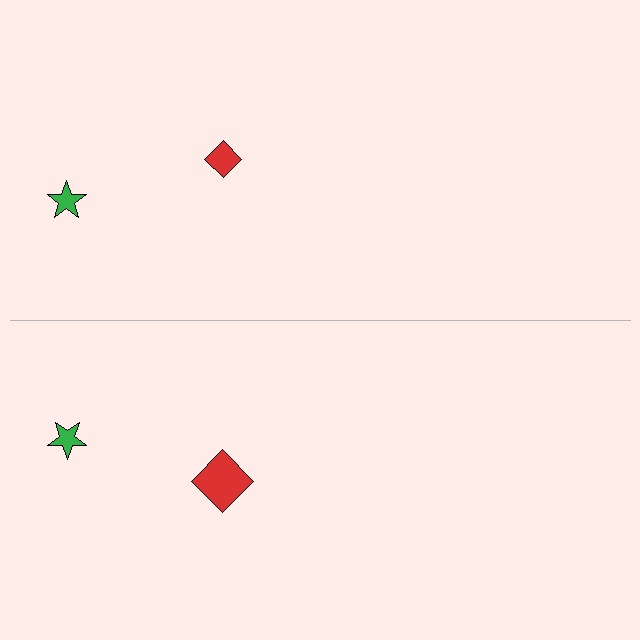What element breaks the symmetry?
The red diamond on the bottom side has a different size than its mirror counterpart.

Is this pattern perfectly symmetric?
No, the pattern is not perfectly symmetric. The red diamond on the bottom side has a different size than its mirror counterpart.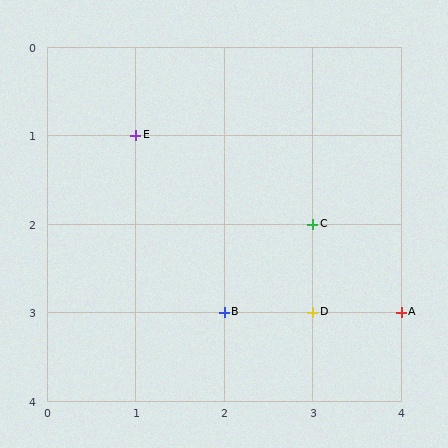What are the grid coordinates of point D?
Point D is at grid coordinates (3, 3).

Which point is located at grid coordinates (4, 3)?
Point A is at (4, 3).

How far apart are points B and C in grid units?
Points B and C are 1 column and 1 row apart (about 1.4 grid units diagonally).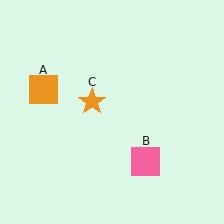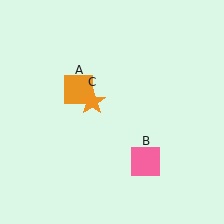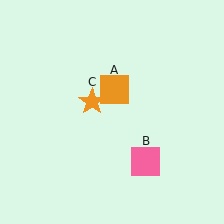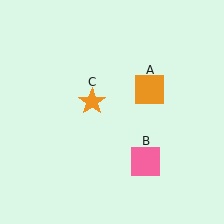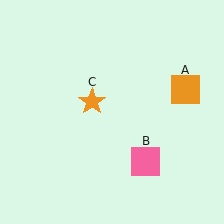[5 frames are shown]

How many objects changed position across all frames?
1 object changed position: orange square (object A).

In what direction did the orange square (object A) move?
The orange square (object A) moved right.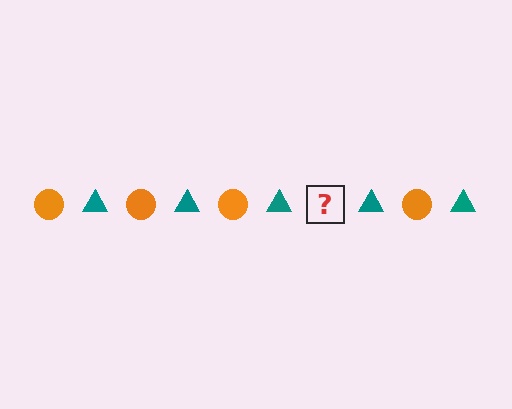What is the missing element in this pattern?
The missing element is an orange circle.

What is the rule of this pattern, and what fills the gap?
The rule is that the pattern alternates between orange circle and teal triangle. The gap should be filled with an orange circle.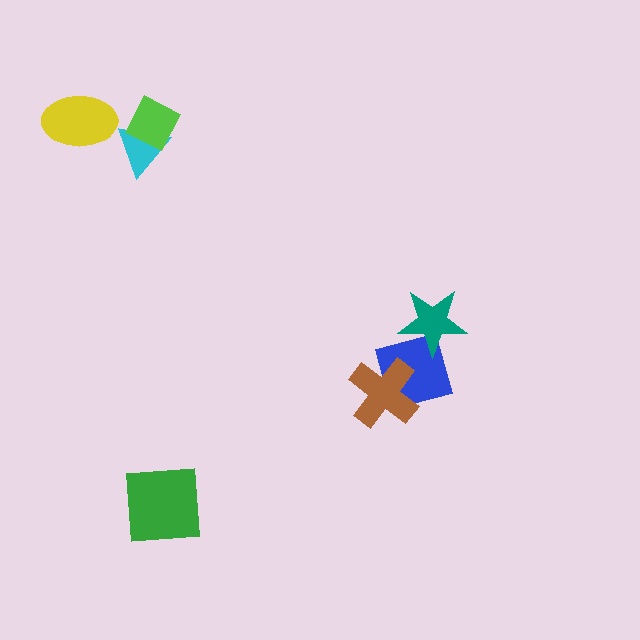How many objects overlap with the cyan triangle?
1 object overlaps with the cyan triangle.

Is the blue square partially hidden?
Yes, it is partially covered by another shape.